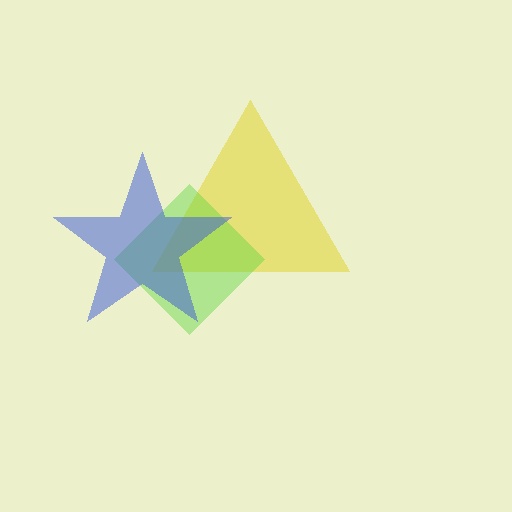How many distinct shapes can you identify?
There are 3 distinct shapes: a yellow triangle, a lime diamond, a blue star.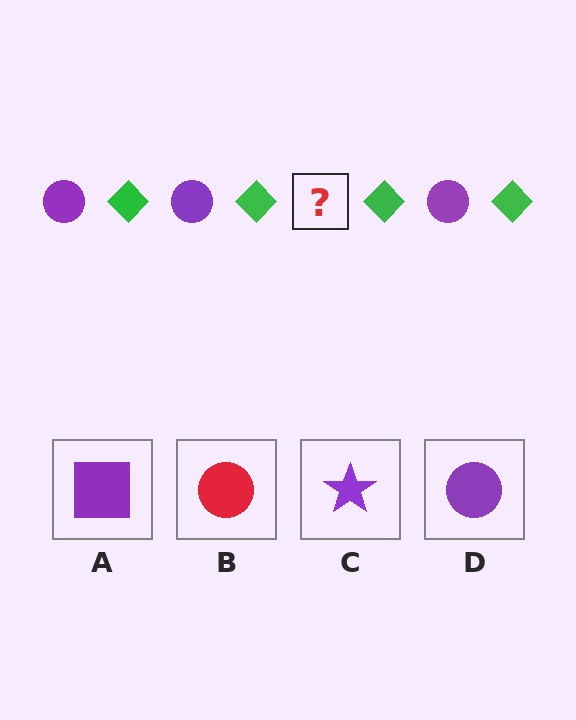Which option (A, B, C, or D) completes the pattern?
D.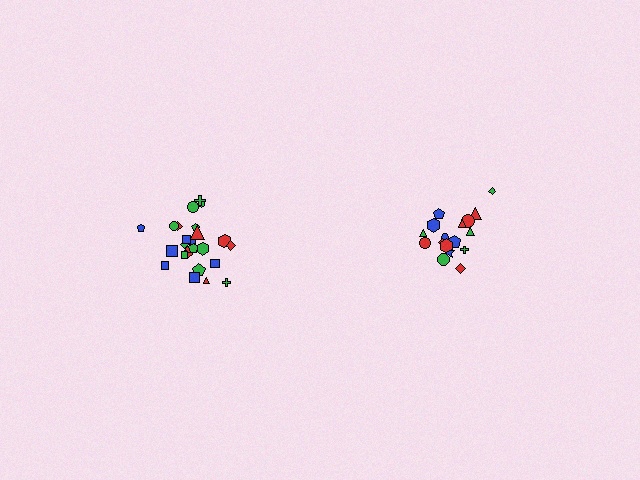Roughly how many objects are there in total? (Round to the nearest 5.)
Roughly 45 objects in total.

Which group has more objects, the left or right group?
The left group.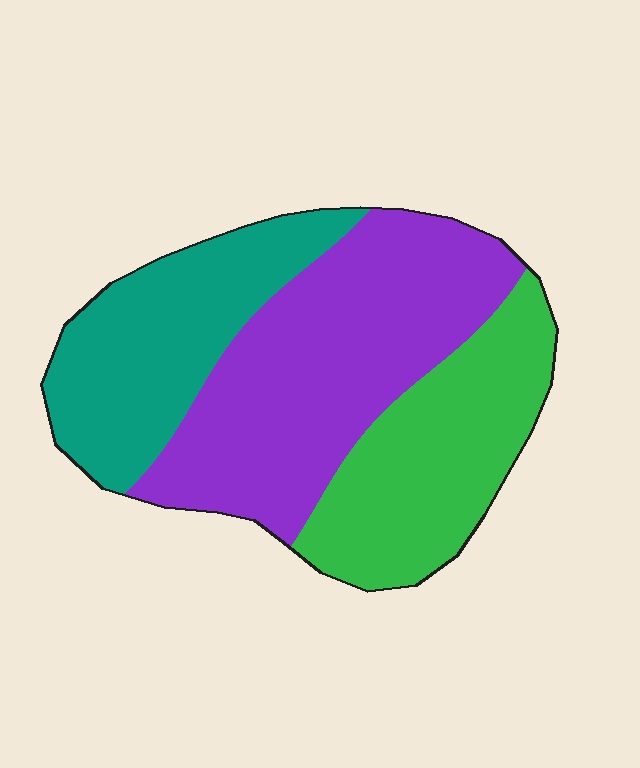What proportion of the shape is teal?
Teal covers roughly 30% of the shape.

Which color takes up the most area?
Purple, at roughly 45%.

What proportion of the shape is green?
Green takes up about one quarter (1/4) of the shape.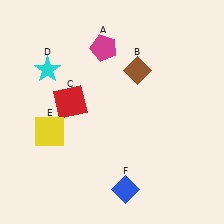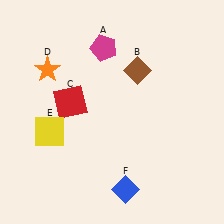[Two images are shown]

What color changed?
The star (D) changed from cyan in Image 1 to orange in Image 2.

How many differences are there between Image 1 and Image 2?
There is 1 difference between the two images.